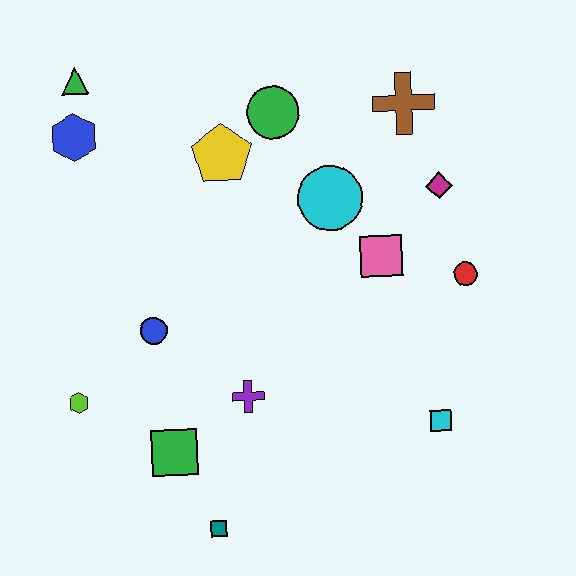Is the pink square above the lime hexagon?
Yes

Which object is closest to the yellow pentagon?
The green circle is closest to the yellow pentagon.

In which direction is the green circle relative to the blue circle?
The green circle is above the blue circle.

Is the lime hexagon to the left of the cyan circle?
Yes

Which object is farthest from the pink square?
The green triangle is farthest from the pink square.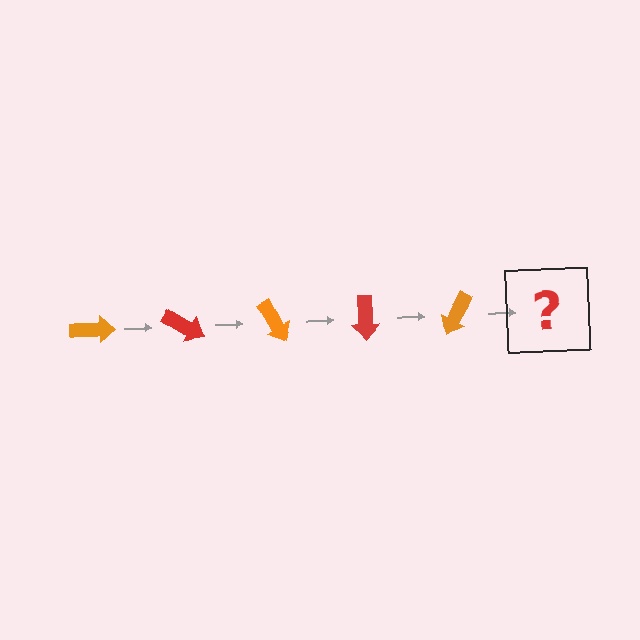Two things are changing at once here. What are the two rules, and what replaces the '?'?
The two rules are that it rotates 30 degrees each step and the color cycles through orange and red. The '?' should be a red arrow, rotated 150 degrees from the start.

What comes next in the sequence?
The next element should be a red arrow, rotated 150 degrees from the start.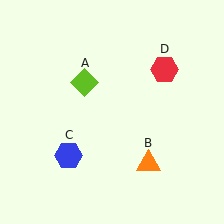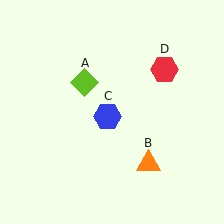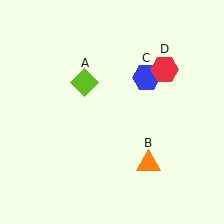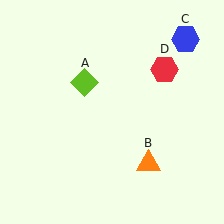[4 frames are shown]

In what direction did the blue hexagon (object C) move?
The blue hexagon (object C) moved up and to the right.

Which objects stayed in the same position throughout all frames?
Lime diamond (object A) and orange triangle (object B) and red hexagon (object D) remained stationary.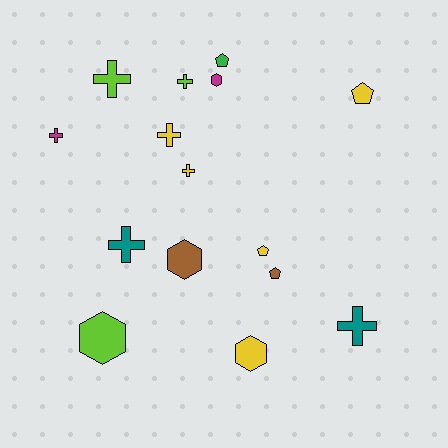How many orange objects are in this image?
There are no orange objects.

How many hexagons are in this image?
There are 4 hexagons.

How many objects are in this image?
There are 15 objects.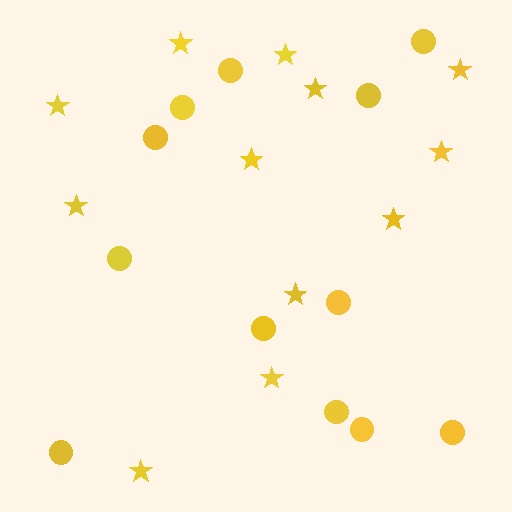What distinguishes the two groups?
There are 2 groups: one group of stars (12) and one group of circles (12).